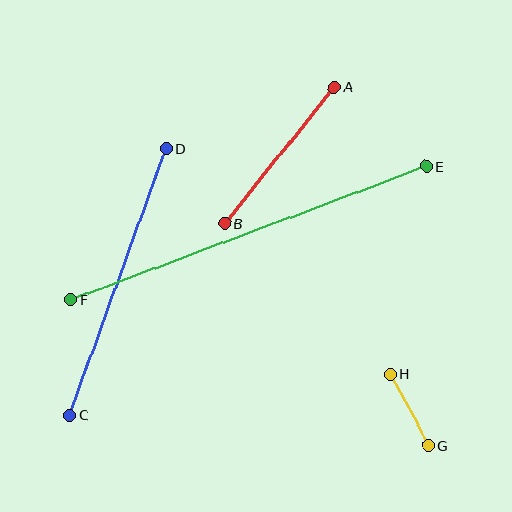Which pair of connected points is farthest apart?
Points E and F are farthest apart.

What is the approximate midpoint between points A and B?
The midpoint is at approximately (280, 155) pixels.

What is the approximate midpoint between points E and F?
The midpoint is at approximately (249, 233) pixels.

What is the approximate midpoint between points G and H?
The midpoint is at approximately (409, 410) pixels.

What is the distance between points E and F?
The distance is approximately 380 pixels.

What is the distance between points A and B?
The distance is approximately 175 pixels.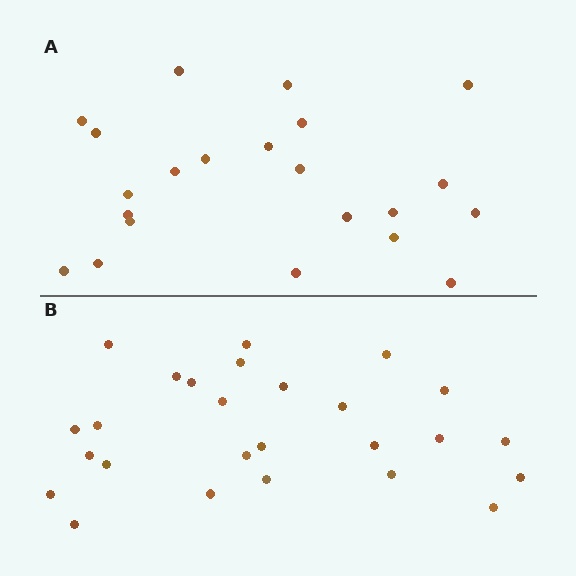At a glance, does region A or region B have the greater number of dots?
Region B (the bottom region) has more dots.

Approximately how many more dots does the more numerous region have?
Region B has about 4 more dots than region A.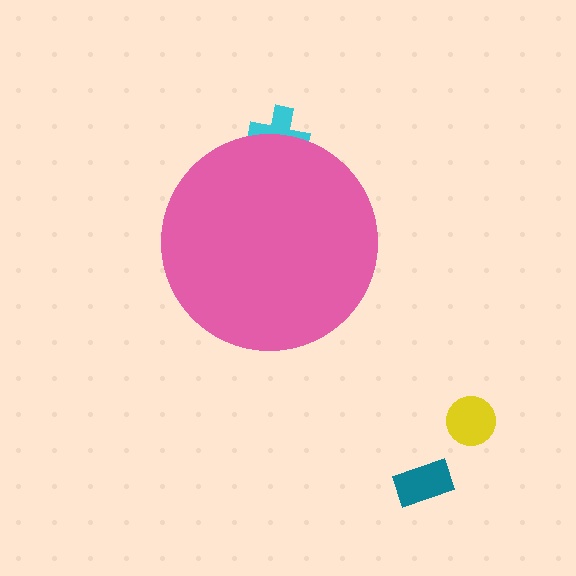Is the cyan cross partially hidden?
Yes, the cyan cross is partially hidden behind the pink circle.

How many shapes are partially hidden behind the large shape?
1 shape is partially hidden.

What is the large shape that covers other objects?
A pink circle.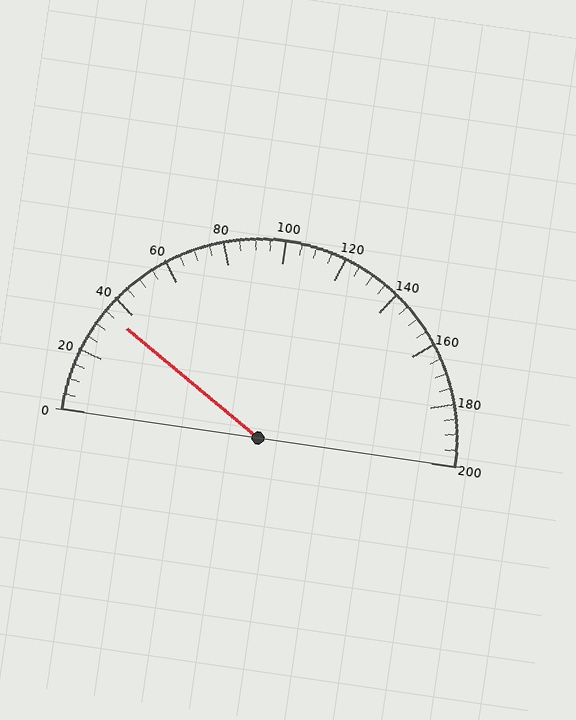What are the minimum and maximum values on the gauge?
The gauge ranges from 0 to 200.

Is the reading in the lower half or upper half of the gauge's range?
The reading is in the lower half of the range (0 to 200).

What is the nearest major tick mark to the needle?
The nearest major tick mark is 40.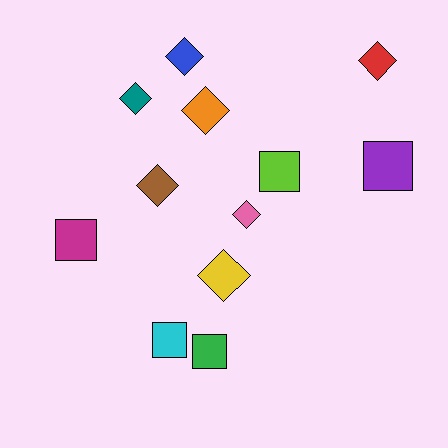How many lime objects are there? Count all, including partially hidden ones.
There is 1 lime object.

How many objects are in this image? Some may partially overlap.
There are 12 objects.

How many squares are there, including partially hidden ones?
There are 5 squares.